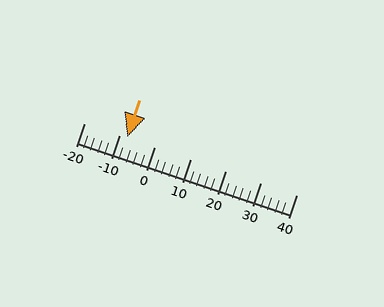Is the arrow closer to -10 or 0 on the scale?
The arrow is closer to -10.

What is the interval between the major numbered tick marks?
The major tick marks are spaced 10 units apart.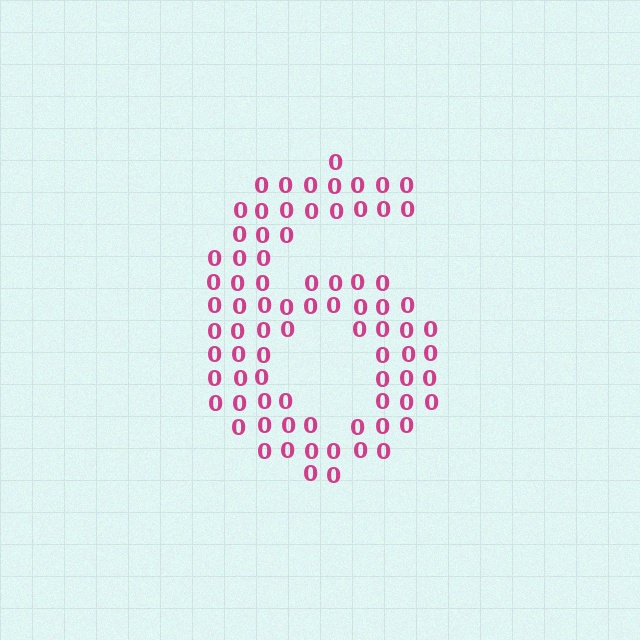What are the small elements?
The small elements are digit 0's.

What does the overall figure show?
The overall figure shows the digit 6.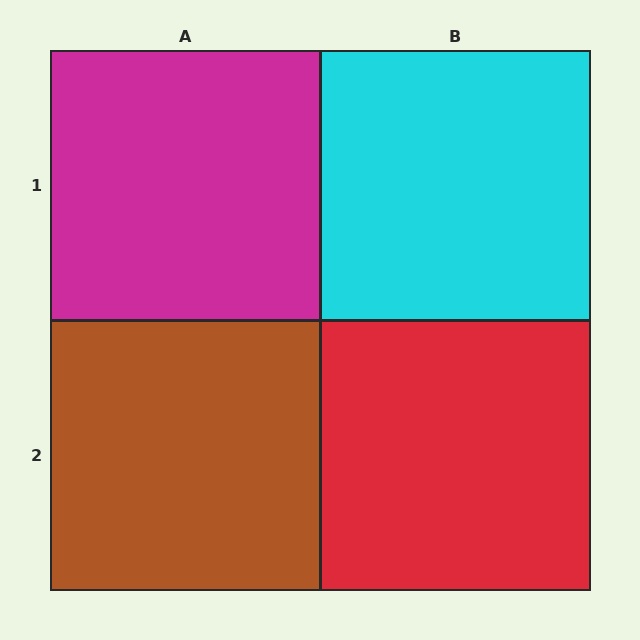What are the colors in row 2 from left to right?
Brown, red.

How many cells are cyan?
1 cell is cyan.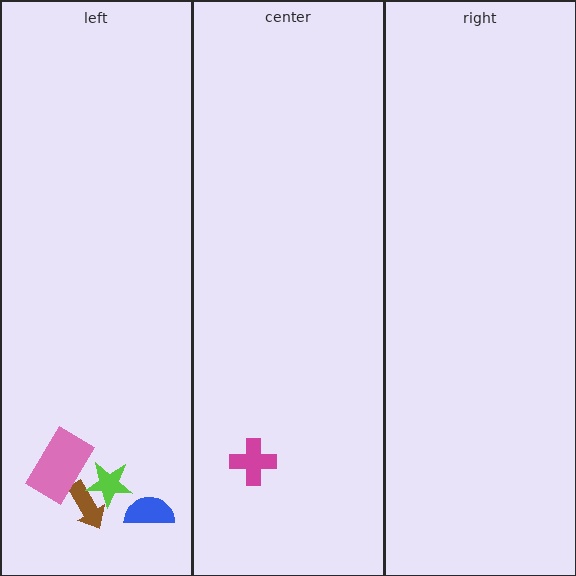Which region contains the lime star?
The left region.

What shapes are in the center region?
The magenta cross.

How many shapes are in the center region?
1.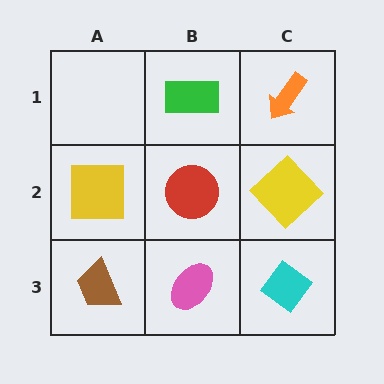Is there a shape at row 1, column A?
No, that cell is empty.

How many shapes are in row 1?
2 shapes.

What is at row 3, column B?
A pink ellipse.